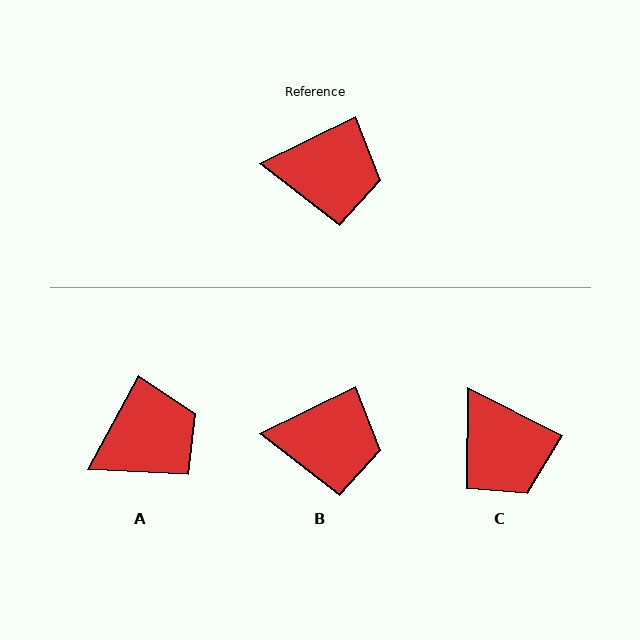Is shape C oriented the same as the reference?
No, it is off by about 53 degrees.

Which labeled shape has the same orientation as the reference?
B.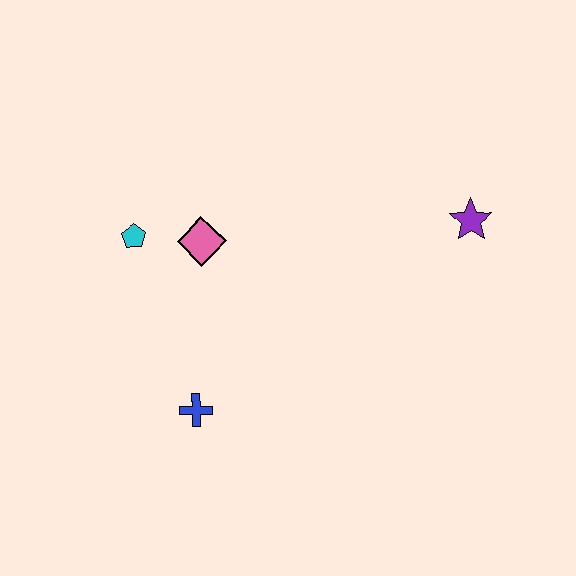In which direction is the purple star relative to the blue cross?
The purple star is to the right of the blue cross.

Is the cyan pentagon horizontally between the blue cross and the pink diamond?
No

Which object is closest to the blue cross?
The pink diamond is closest to the blue cross.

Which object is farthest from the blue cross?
The purple star is farthest from the blue cross.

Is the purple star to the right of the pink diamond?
Yes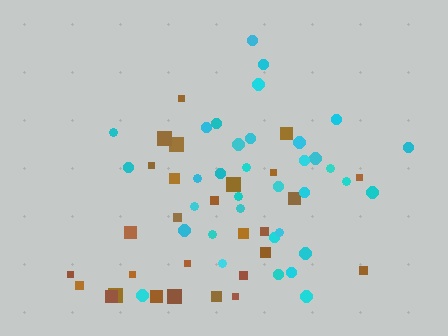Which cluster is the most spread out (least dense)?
Brown.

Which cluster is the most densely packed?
Cyan.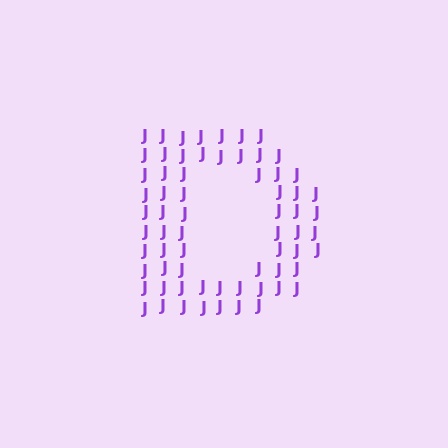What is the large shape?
The large shape is the letter D.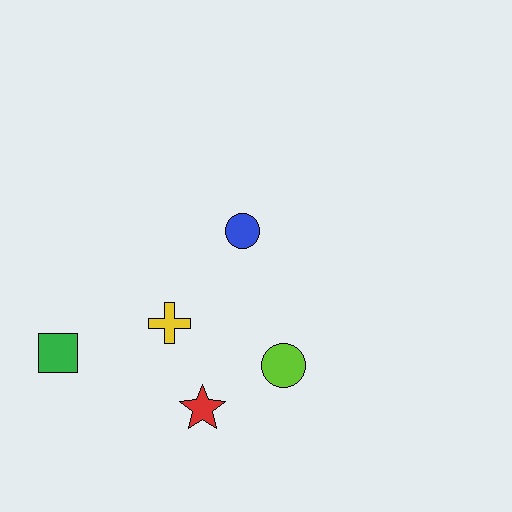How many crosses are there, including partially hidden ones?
There is 1 cross.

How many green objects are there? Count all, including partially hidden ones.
There is 1 green object.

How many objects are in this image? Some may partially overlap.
There are 5 objects.